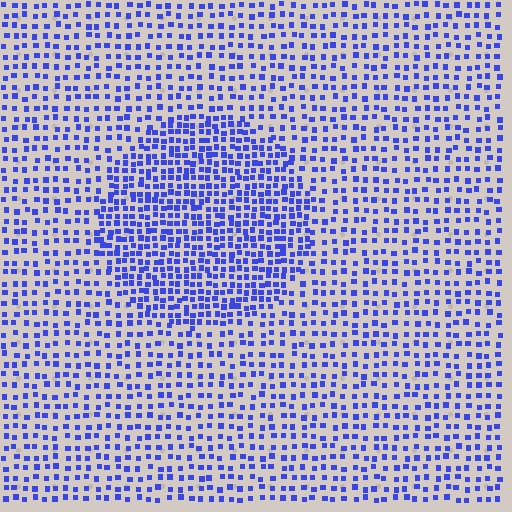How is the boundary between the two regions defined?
The boundary is defined by a change in element density (approximately 1.8x ratio). All elements are the same color, size, and shape.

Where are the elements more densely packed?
The elements are more densely packed inside the circle boundary.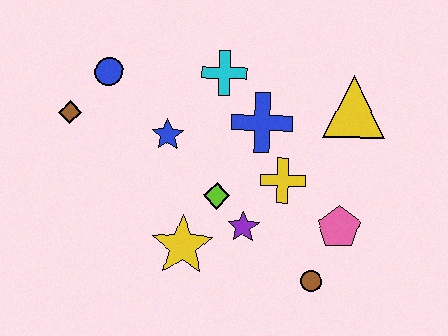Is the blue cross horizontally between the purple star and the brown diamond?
No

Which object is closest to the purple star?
The lime diamond is closest to the purple star.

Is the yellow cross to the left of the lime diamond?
No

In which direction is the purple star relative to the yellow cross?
The purple star is below the yellow cross.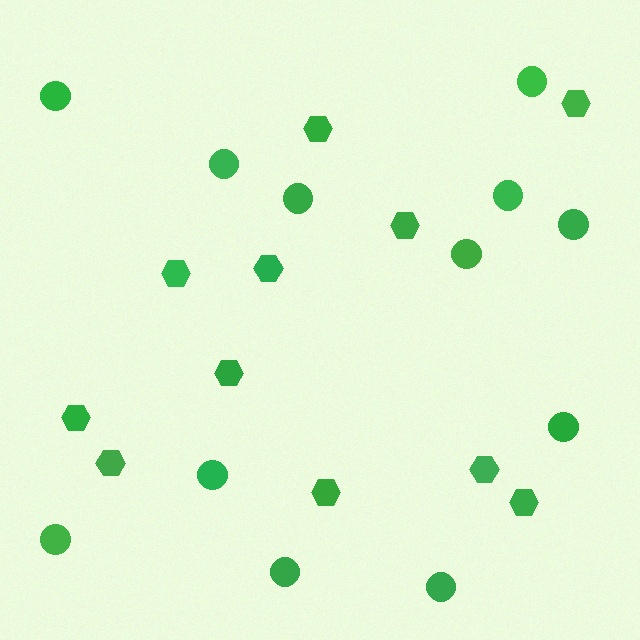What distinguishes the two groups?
There are 2 groups: one group of hexagons (11) and one group of circles (12).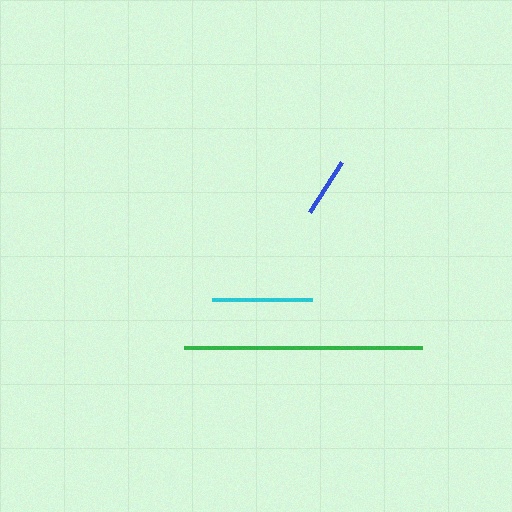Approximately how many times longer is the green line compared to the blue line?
The green line is approximately 3.9 times the length of the blue line.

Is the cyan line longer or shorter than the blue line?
The cyan line is longer than the blue line.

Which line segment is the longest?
The green line is the longest at approximately 237 pixels.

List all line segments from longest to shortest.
From longest to shortest: green, cyan, blue.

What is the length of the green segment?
The green segment is approximately 237 pixels long.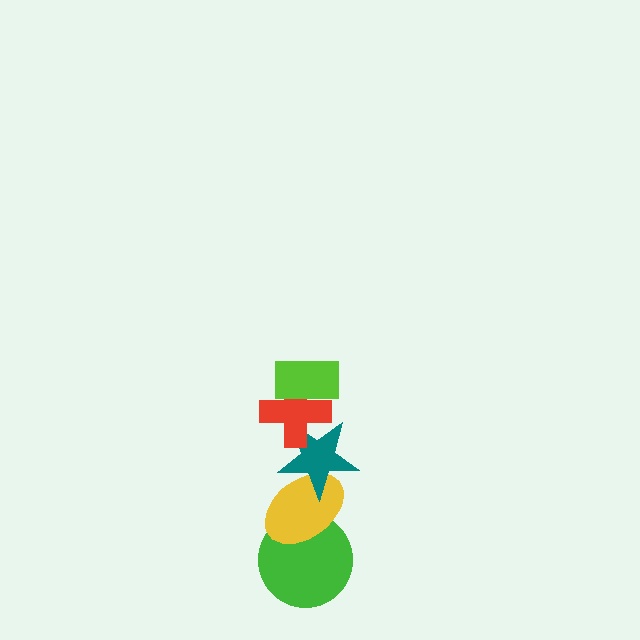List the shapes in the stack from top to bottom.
From top to bottom: the lime rectangle, the red cross, the teal star, the yellow ellipse, the green circle.